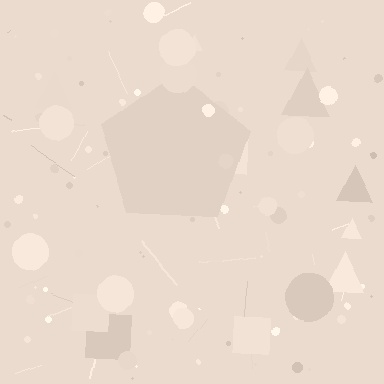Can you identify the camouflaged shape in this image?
The camouflaged shape is a pentagon.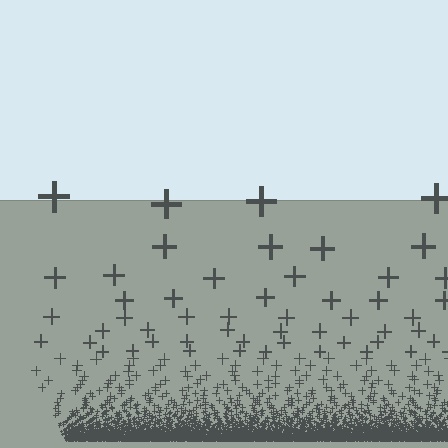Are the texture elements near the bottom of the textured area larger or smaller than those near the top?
Smaller. The gradient is inverted — elements near the bottom are smaller and denser.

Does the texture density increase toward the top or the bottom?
Density increases toward the bottom.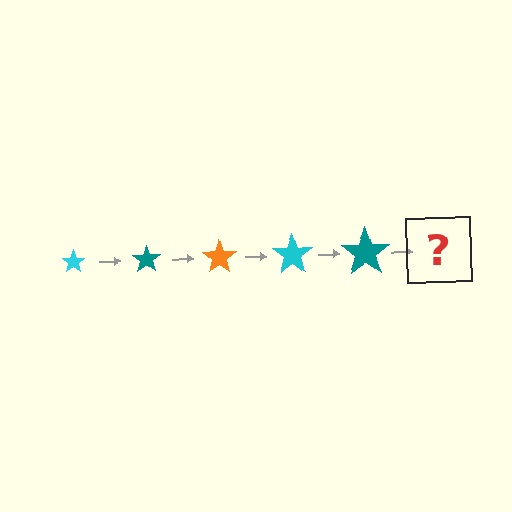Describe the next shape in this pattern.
It should be an orange star, larger than the previous one.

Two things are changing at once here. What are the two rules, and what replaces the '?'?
The two rules are that the star grows larger each step and the color cycles through cyan, teal, and orange. The '?' should be an orange star, larger than the previous one.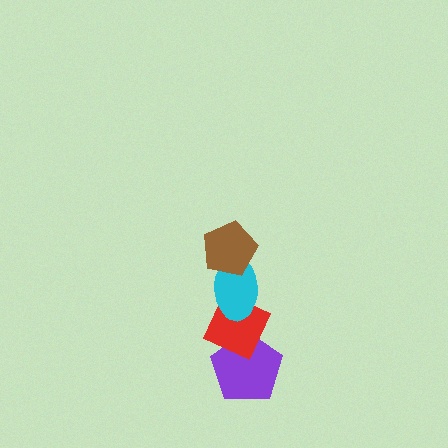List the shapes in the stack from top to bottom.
From top to bottom: the brown pentagon, the cyan ellipse, the red diamond, the purple pentagon.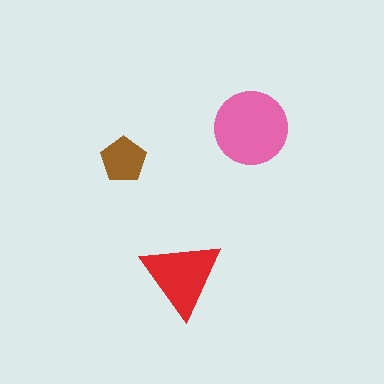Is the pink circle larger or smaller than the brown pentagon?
Larger.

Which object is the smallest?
The brown pentagon.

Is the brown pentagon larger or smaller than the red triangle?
Smaller.